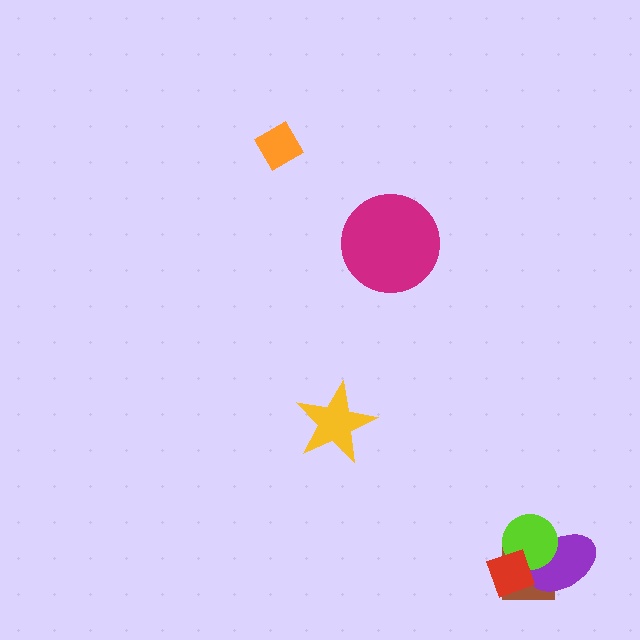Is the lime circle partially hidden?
Yes, it is partially covered by another shape.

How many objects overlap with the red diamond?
3 objects overlap with the red diamond.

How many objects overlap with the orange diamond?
0 objects overlap with the orange diamond.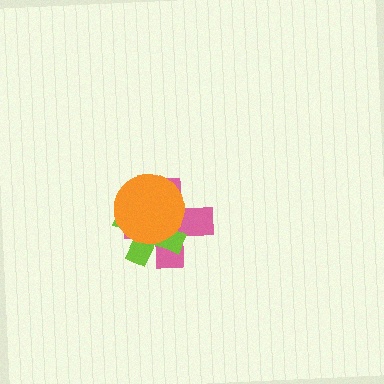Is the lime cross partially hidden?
Yes, it is partially covered by another shape.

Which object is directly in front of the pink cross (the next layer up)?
The lime cross is directly in front of the pink cross.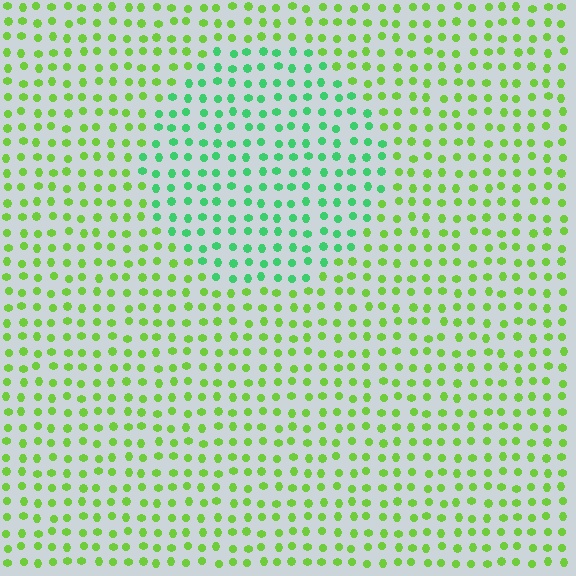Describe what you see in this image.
The image is filled with small lime elements in a uniform arrangement. A circle-shaped region is visible where the elements are tinted to a slightly different hue, forming a subtle color boundary.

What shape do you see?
I see a circle.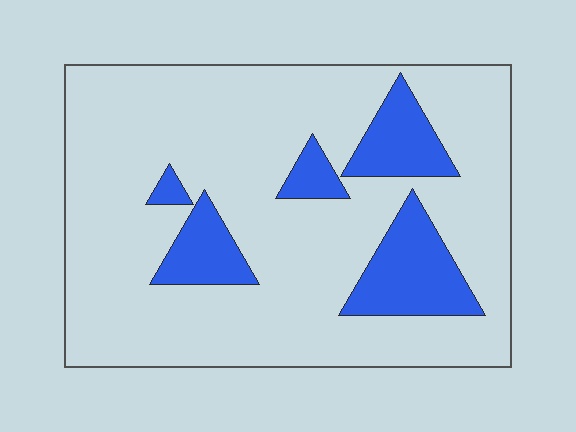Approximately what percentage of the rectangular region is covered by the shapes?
Approximately 20%.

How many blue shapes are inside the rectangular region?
5.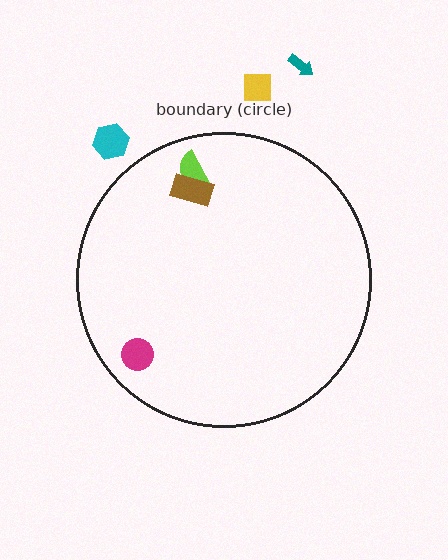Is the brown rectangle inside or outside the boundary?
Inside.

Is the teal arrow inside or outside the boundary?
Outside.